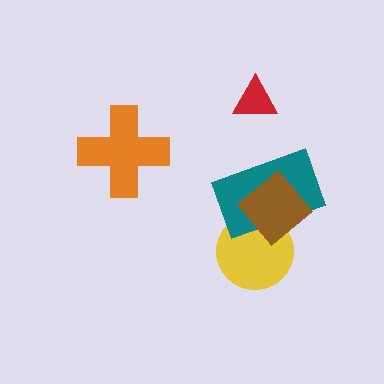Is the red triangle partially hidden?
No, no other shape covers it.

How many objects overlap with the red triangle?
0 objects overlap with the red triangle.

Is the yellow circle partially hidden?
Yes, it is partially covered by another shape.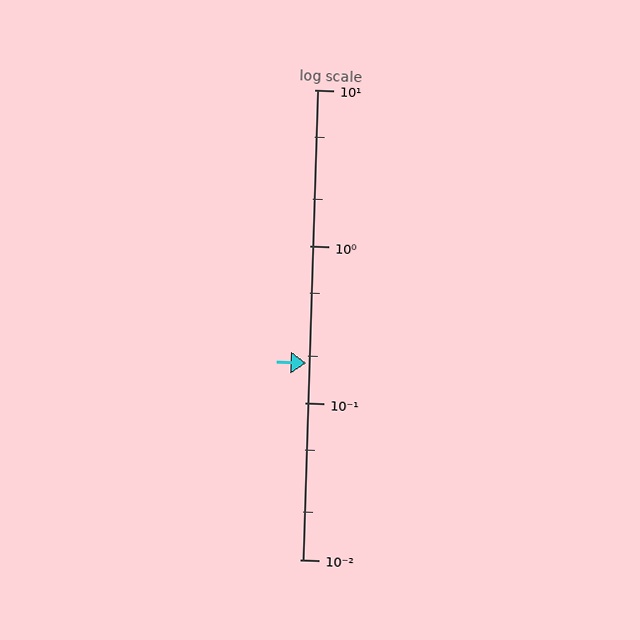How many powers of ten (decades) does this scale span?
The scale spans 3 decades, from 0.01 to 10.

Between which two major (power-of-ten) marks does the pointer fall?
The pointer is between 0.1 and 1.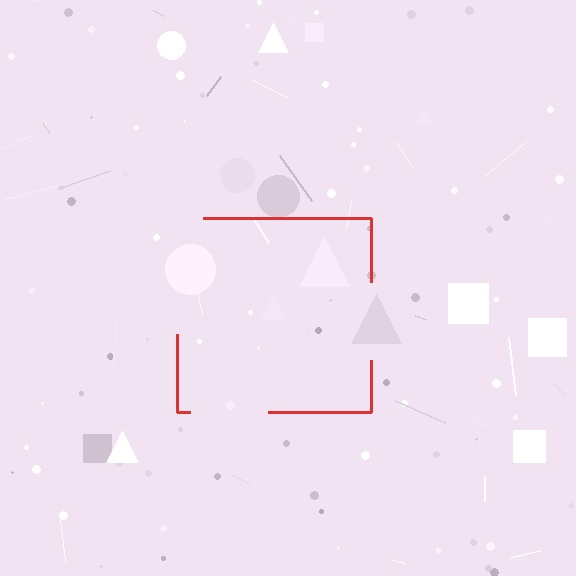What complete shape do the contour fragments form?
The contour fragments form a square.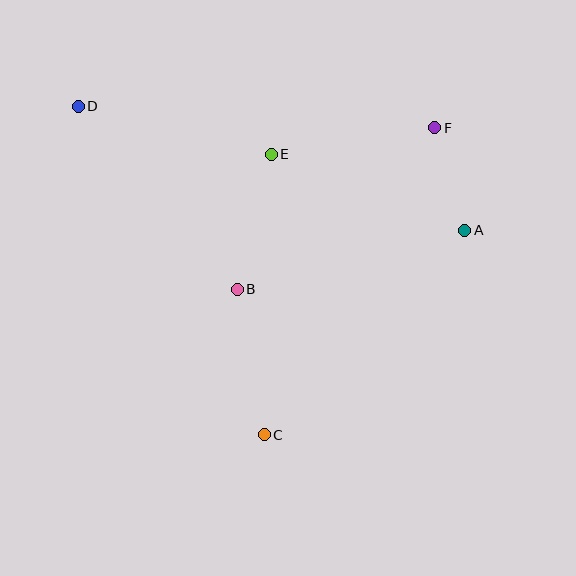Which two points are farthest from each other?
Points A and D are farthest from each other.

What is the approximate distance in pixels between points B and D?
The distance between B and D is approximately 242 pixels.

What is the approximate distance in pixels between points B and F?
The distance between B and F is approximately 255 pixels.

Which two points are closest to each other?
Points A and F are closest to each other.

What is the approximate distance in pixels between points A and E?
The distance between A and E is approximately 208 pixels.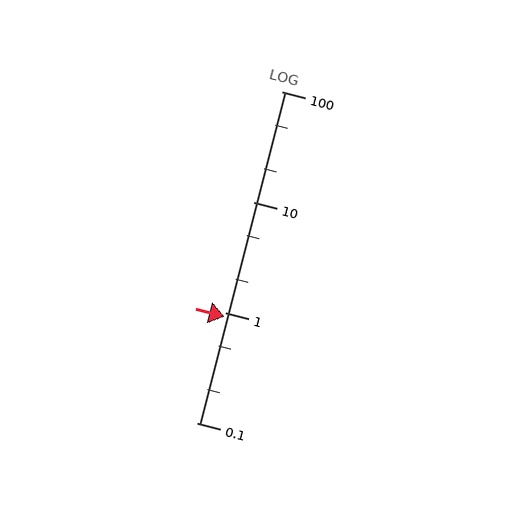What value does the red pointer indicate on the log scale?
The pointer indicates approximately 0.92.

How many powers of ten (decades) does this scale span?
The scale spans 3 decades, from 0.1 to 100.